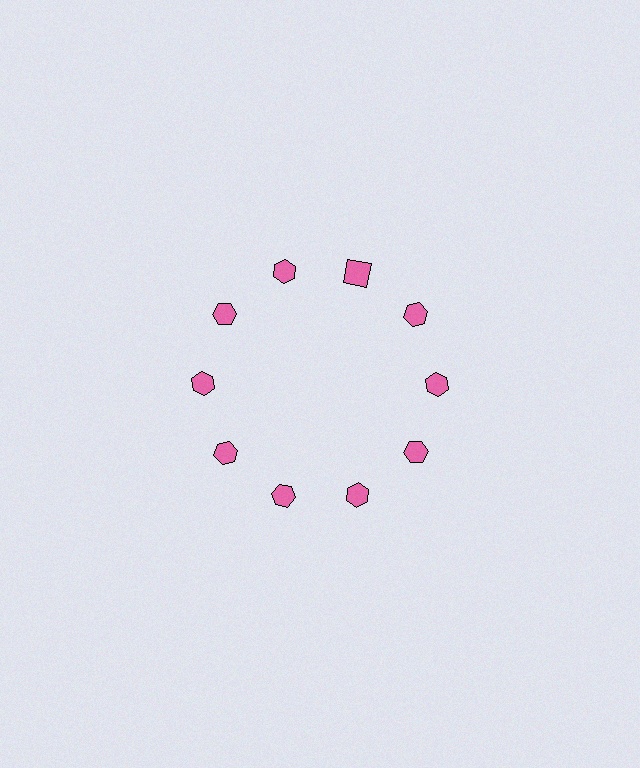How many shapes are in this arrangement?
There are 10 shapes arranged in a ring pattern.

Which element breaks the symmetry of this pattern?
The pink square at roughly the 1 o'clock position breaks the symmetry. All other shapes are pink hexagons.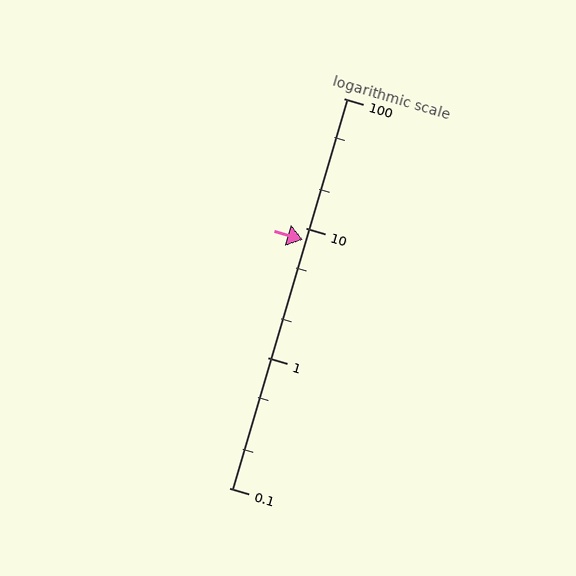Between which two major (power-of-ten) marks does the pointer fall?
The pointer is between 1 and 10.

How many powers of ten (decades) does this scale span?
The scale spans 3 decades, from 0.1 to 100.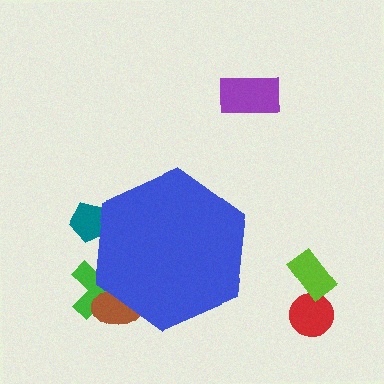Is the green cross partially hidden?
Yes, the green cross is partially hidden behind the blue hexagon.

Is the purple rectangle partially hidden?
No, the purple rectangle is fully visible.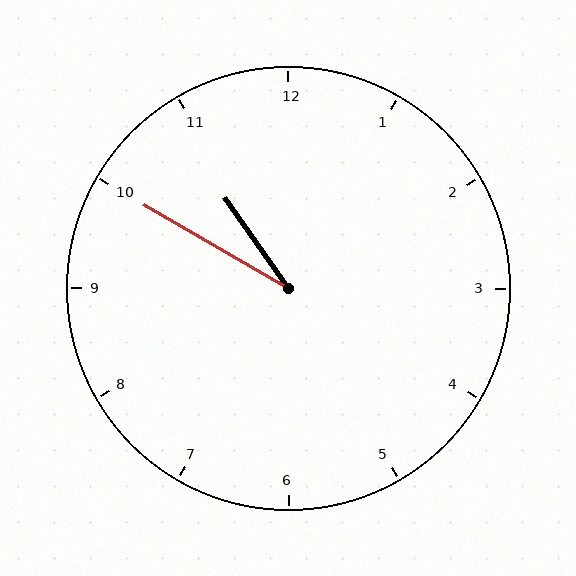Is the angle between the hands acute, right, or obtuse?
It is acute.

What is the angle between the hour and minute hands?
Approximately 25 degrees.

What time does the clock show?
10:50.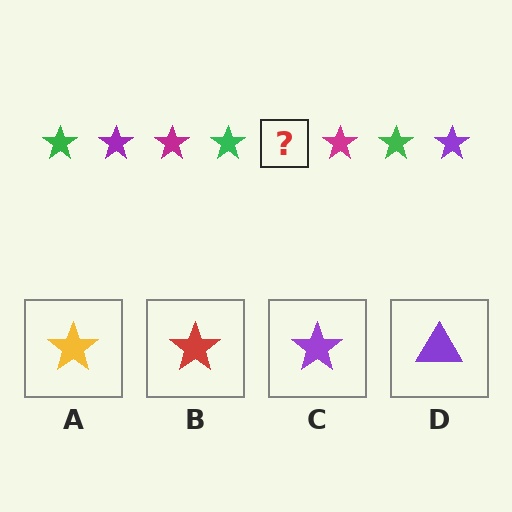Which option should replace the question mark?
Option C.